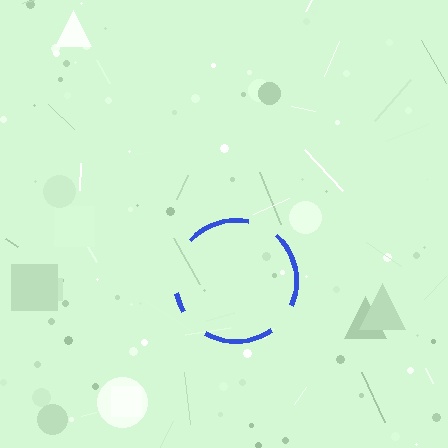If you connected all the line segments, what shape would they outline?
They would outline a circle.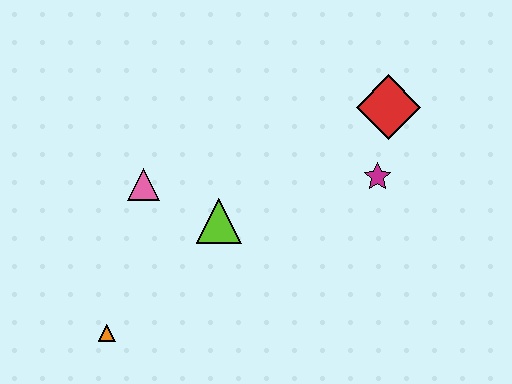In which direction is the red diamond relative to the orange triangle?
The red diamond is to the right of the orange triangle.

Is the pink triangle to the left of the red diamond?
Yes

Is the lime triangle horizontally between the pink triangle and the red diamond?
Yes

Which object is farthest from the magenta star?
The orange triangle is farthest from the magenta star.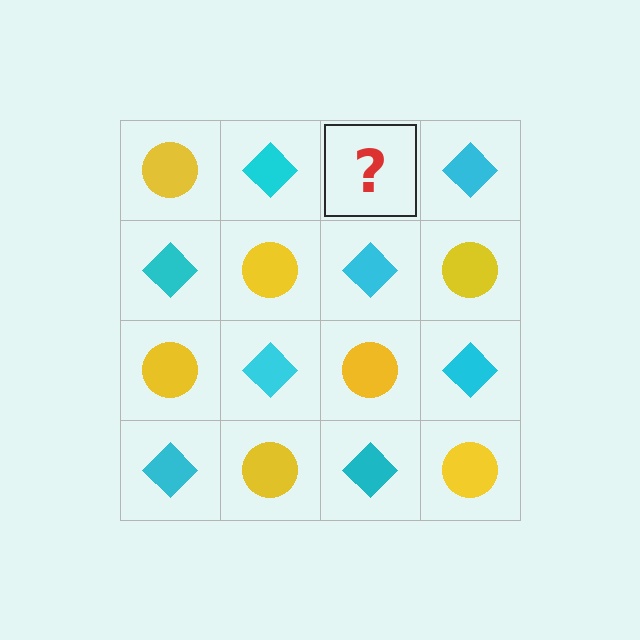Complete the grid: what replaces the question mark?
The question mark should be replaced with a yellow circle.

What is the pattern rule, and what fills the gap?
The rule is that it alternates yellow circle and cyan diamond in a checkerboard pattern. The gap should be filled with a yellow circle.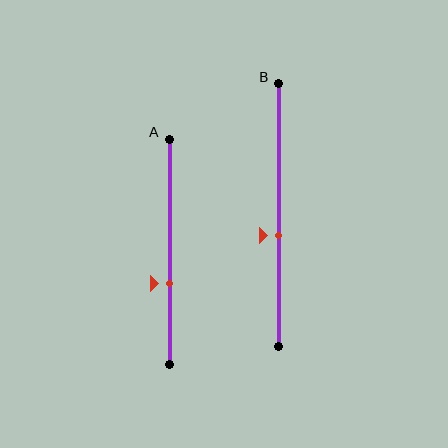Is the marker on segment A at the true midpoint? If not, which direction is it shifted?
No, the marker on segment A is shifted downward by about 14% of the segment length.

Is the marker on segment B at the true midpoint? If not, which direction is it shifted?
No, the marker on segment B is shifted downward by about 8% of the segment length.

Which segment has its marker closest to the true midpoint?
Segment B has its marker closest to the true midpoint.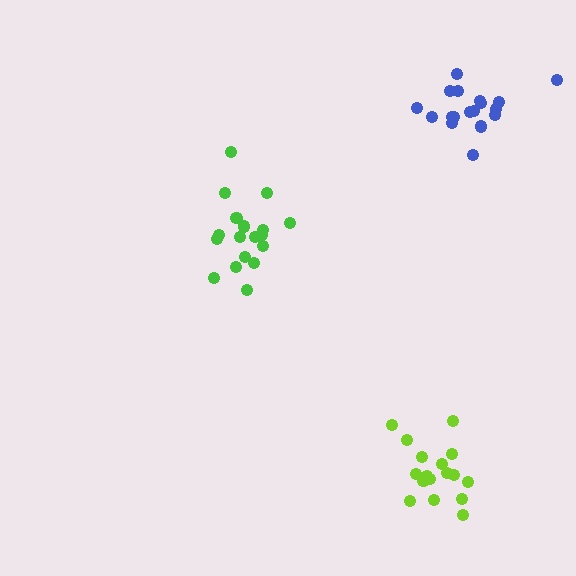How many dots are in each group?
Group 1: 18 dots, Group 2: 18 dots, Group 3: 17 dots (53 total).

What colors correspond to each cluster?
The clusters are colored: green, blue, lime.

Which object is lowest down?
The lime cluster is bottommost.